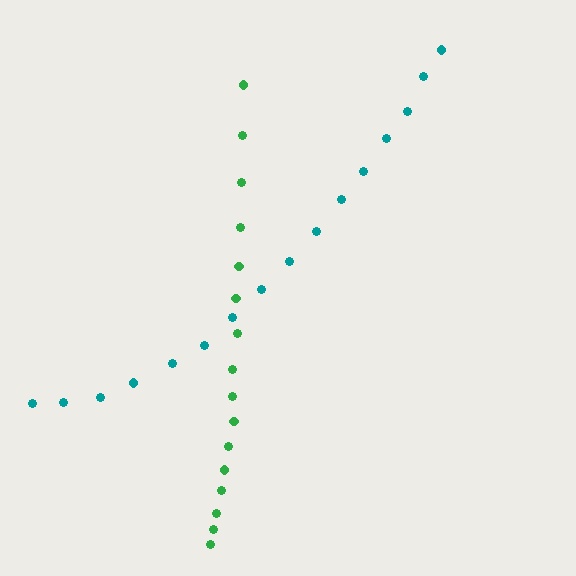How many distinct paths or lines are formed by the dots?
There are 2 distinct paths.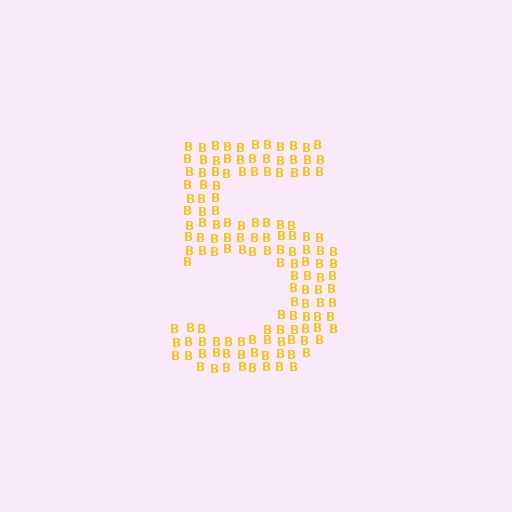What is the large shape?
The large shape is the digit 5.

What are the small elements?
The small elements are letter B's.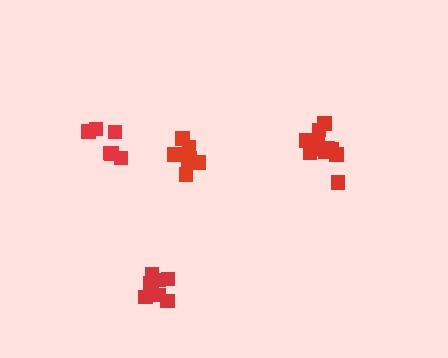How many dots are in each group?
Group 1: 12 dots, Group 2: 8 dots, Group 3: 9 dots, Group 4: 6 dots (35 total).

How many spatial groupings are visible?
There are 4 spatial groupings.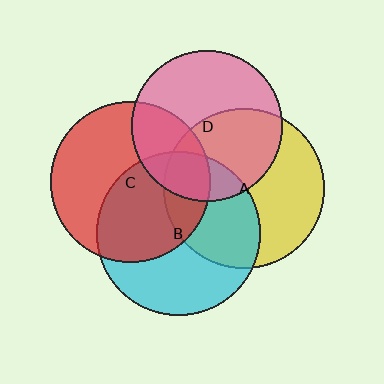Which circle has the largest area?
Circle B (cyan).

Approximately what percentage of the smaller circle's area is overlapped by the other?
Approximately 20%.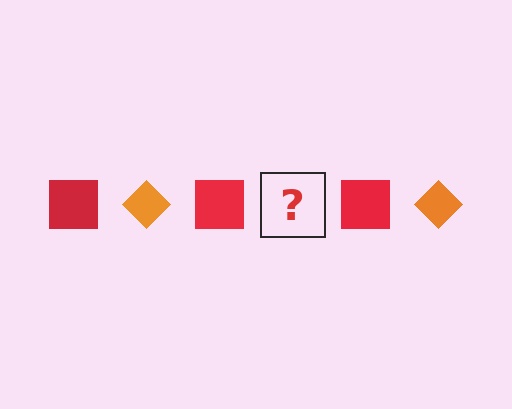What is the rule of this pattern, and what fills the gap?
The rule is that the pattern alternates between red square and orange diamond. The gap should be filled with an orange diamond.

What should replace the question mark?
The question mark should be replaced with an orange diamond.